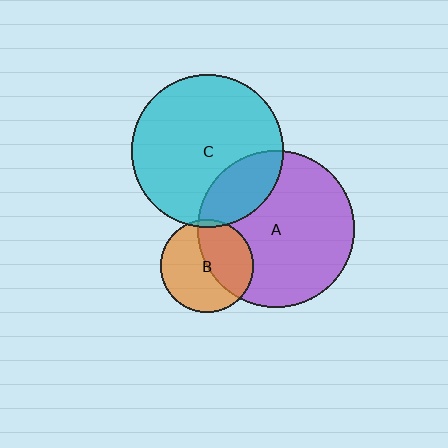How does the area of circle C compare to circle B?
Approximately 2.7 times.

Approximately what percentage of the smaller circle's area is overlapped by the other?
Approximately 45%.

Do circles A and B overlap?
Yes.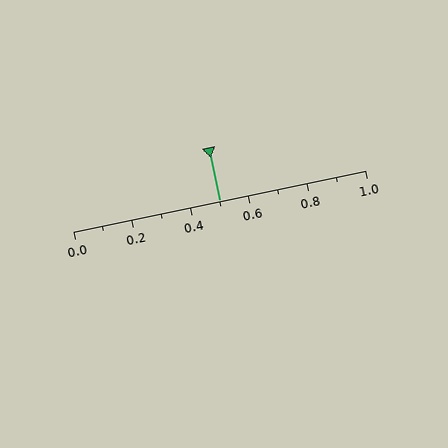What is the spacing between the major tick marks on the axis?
The major ticks are spaced 0.2 apart.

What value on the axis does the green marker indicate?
The marker indicates approximately 0.5.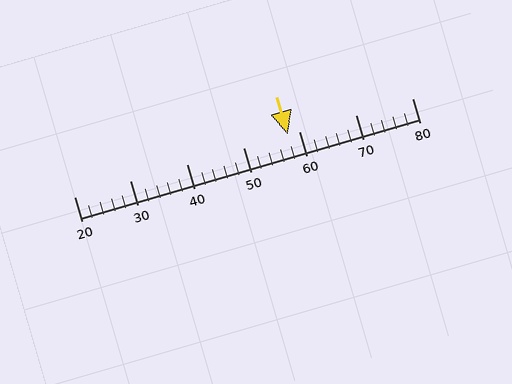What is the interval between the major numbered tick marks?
The major tick marks are spaced 10 units apart.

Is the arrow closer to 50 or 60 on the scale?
The arrow is closer to 60.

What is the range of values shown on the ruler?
The ruler shows values from 20 to 80.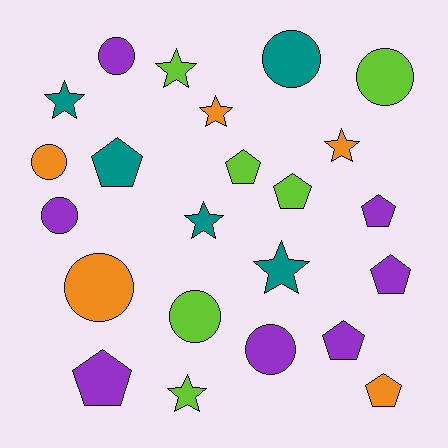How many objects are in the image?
There are 23 objects.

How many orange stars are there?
There are 2 orange stars.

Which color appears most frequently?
Purple, with 7 objects.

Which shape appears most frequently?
Circle, with 8 objects.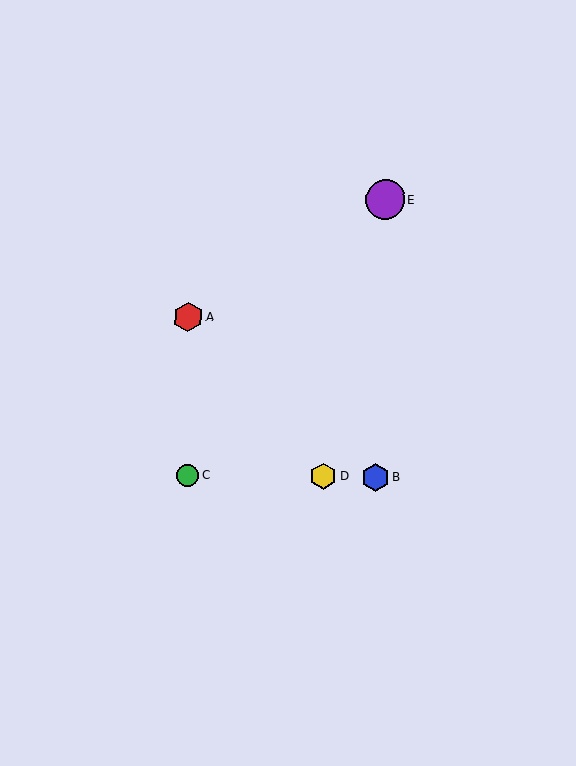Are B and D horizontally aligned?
Yes, both are at y≈477.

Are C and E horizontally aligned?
No, C is at y≈475 and E is at y≈199.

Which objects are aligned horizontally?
Objects B, C, D are aligned horizontally.